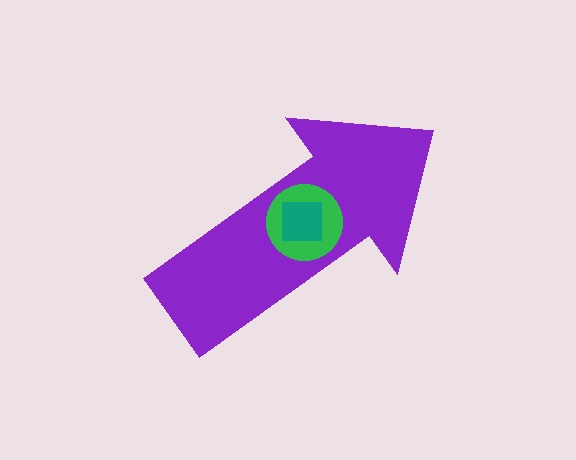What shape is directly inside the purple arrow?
The green circle.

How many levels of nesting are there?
3.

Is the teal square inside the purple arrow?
Yes.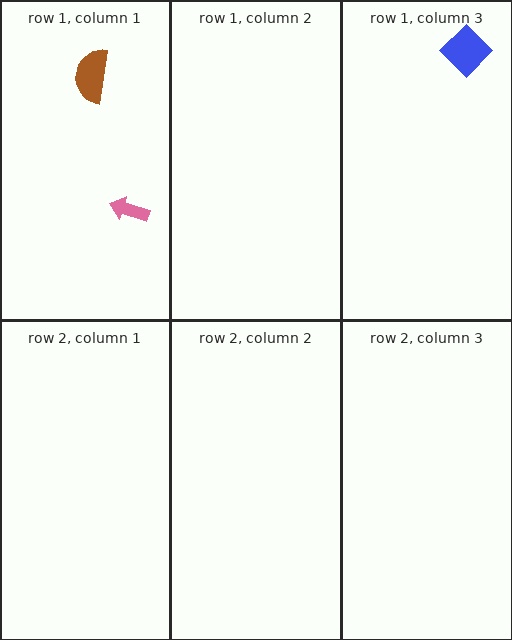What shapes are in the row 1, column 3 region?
The blue diamond.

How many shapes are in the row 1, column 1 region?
2.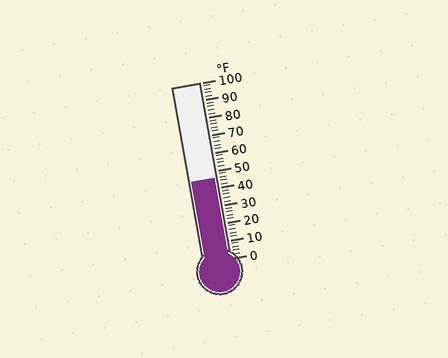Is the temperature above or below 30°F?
The temperature is above 30°F.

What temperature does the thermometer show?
The thermometer shows approximately 46°F.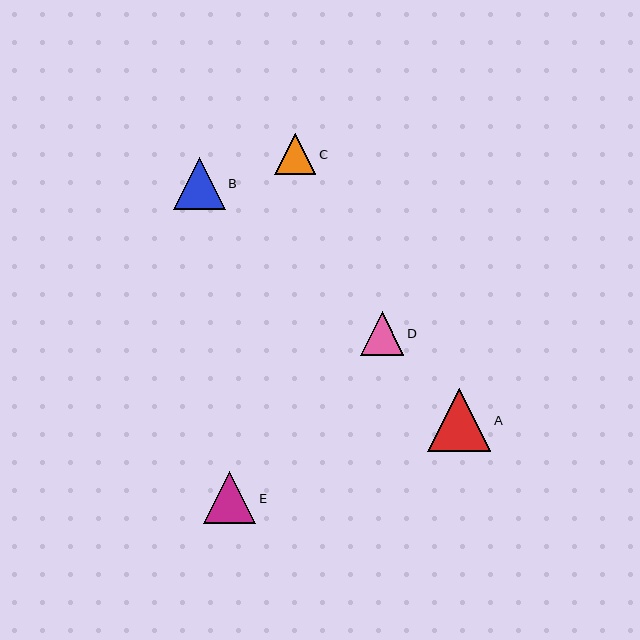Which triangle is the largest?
Triangle A is the largest with a size of approximately 63 pixels.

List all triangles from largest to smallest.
From largest to smallest: A, E, B, D, C.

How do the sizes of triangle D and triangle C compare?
Triangle D and triangle C are approximately the same size.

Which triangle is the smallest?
Triangle C is the smallest with a size of approximately 41 pixels.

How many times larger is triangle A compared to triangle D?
Triangle A is approximately 1.5 times the size of triangle D.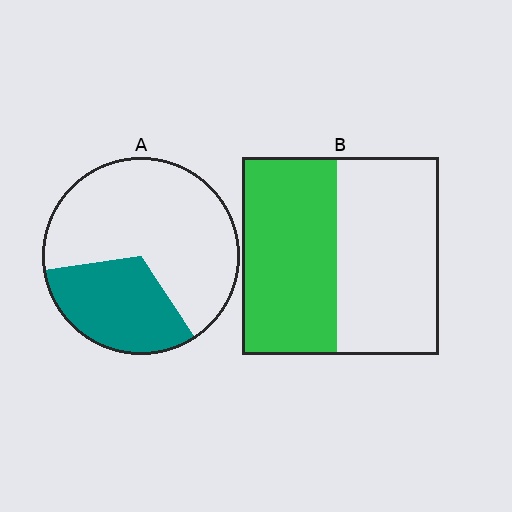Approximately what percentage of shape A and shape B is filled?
A is approximately 30% and B is approximately 50%.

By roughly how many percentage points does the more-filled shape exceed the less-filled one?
By roughly 15 percentage points (B over A).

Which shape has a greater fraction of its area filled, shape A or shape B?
Shape B.